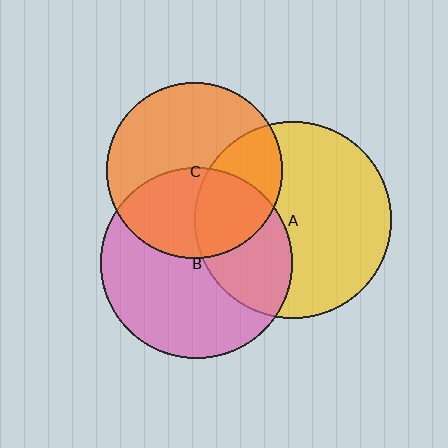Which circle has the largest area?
Circle A (yellow).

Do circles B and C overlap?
Yes.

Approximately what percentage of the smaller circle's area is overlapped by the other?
Approximately 40%.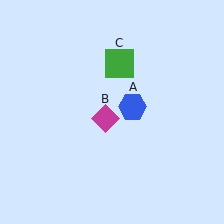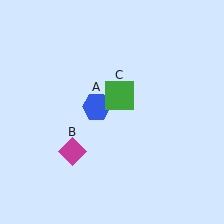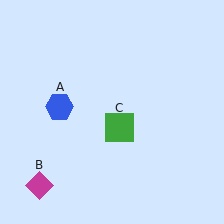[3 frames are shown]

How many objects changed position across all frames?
3 objects changed position: blue hexagon (object A), magenta diamond (object B), green square (object C).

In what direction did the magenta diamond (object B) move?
The magenta diamond (object B) moved down and to the left.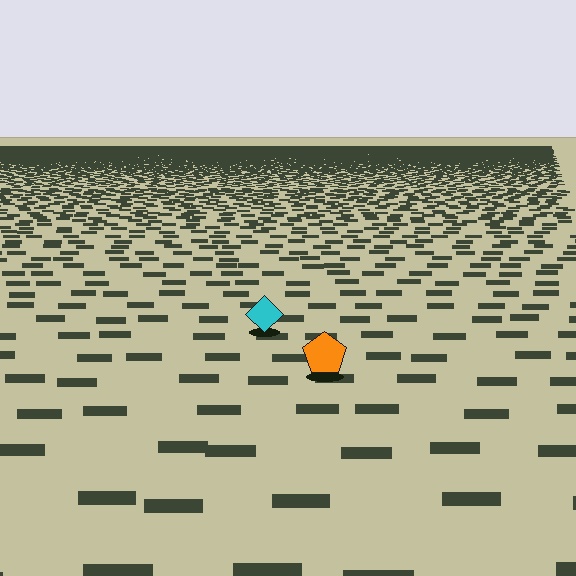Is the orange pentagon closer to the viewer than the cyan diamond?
Yes. The orange pentagon is closer — you can tell from the texture gradient: the ground texture is coarser near it.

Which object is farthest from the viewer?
The cyan diamond is farthest from the viewer. It appears smaller and the ground texture around it is denser.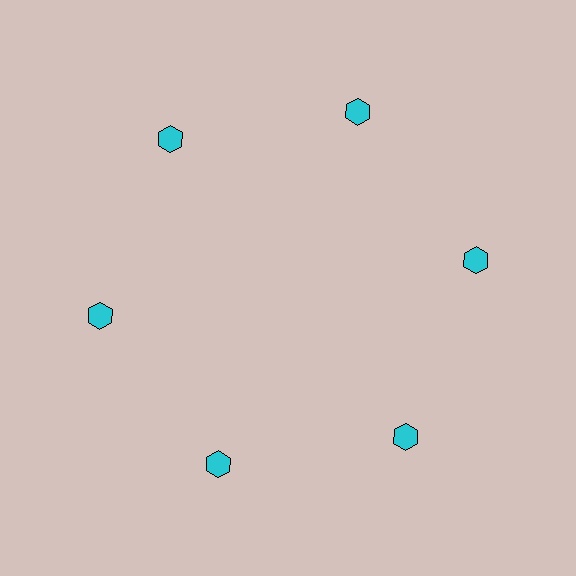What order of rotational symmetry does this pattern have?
This pattern has 6-fold rotational symmetry.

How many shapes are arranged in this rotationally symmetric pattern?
There are 6 shapes, arranged in 6 groups of 1.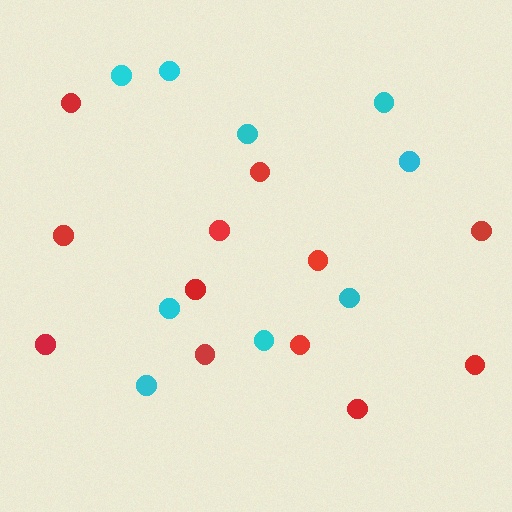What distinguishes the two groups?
There are 2 groups: one group of red circles (12) and one group of cyan circles (9).